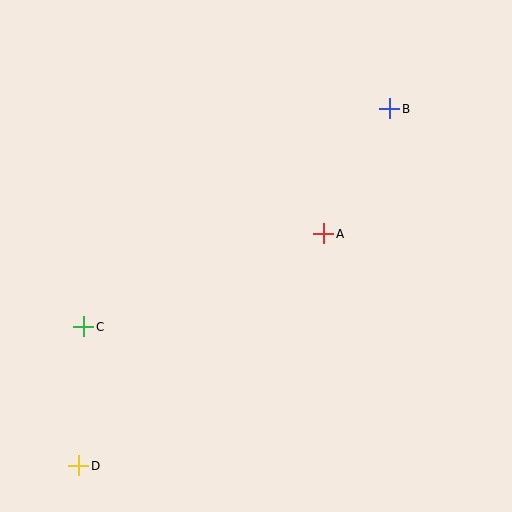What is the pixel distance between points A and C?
The distance between A and C is 257 pixels.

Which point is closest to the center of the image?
Point A at (324, 234) is closest to the center.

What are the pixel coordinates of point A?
Point A is at (324, 234).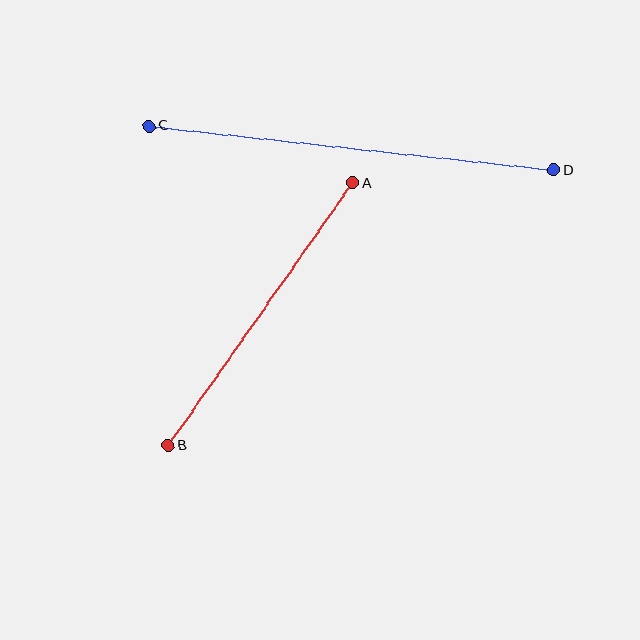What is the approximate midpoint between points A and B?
The midpoint is at approximately (261, 314) pixels.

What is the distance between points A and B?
The distance is approximately 321 pixels.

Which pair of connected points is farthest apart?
Points C and D are farthest apart.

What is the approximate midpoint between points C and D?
The midpoint is at approximately (351, 148) pixels.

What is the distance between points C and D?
The distance is approximately 407 pixels.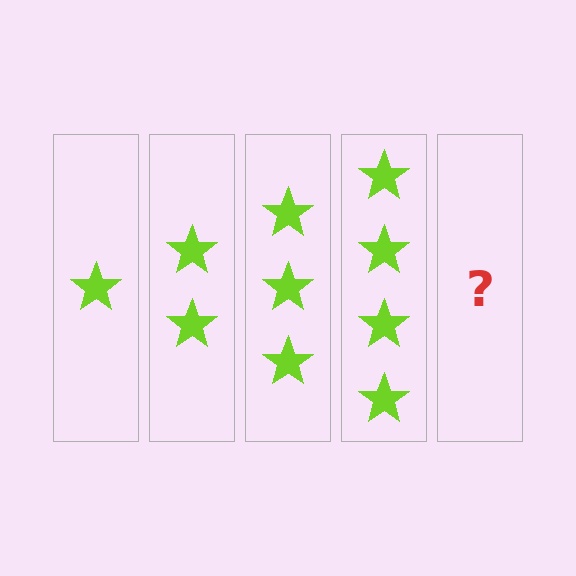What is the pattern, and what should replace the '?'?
The pattern is that each step adds one more star. The '?' should be 5 stars.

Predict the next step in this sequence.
The next step is 5 stars.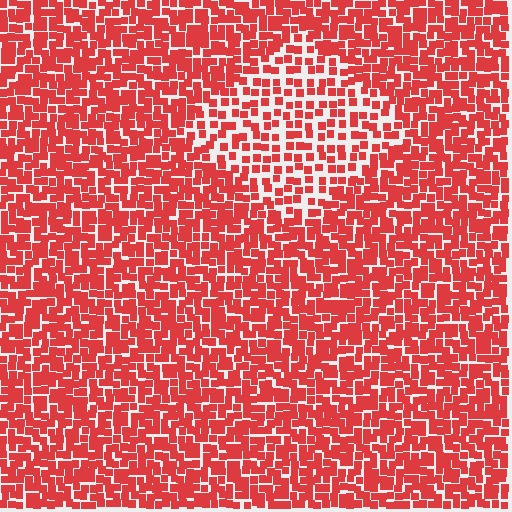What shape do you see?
I see a diamond.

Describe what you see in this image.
The image contains small red elements arranged at two different densities. A diamond-shaped region is visible where the elements are less densely packed than the surrounding area.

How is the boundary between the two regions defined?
The boundary is defined by a change in element density (approximately 1.8x ratio). All elements are the same color, size, and shape.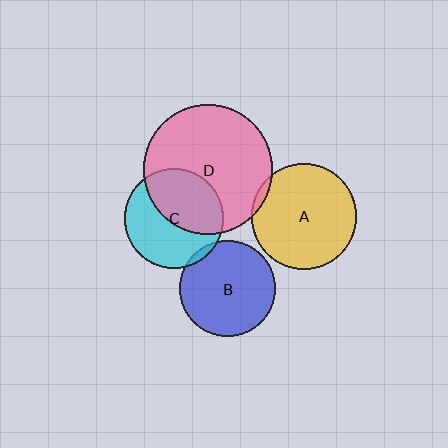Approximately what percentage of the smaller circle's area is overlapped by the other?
Approximately 5%.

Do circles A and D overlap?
Yes.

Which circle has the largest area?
Circle D (pink).